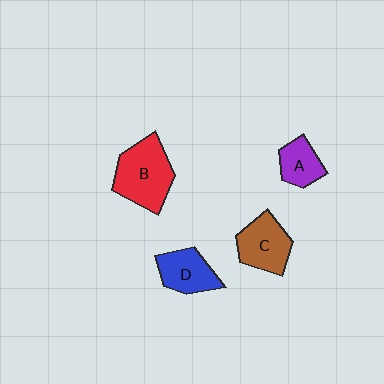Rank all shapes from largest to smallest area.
From largest to smallest: B (red), C (brown), D (blue), A (purple).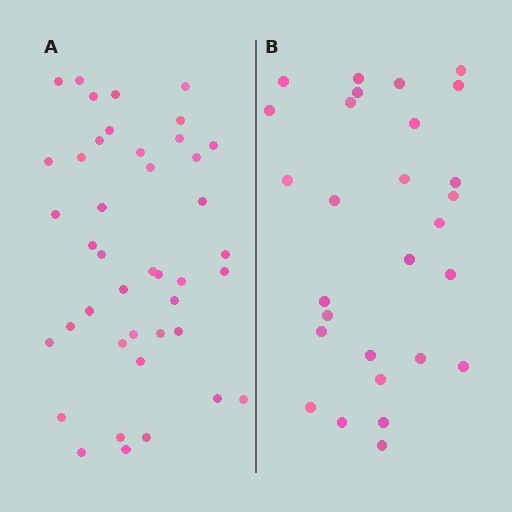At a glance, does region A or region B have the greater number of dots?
Region A (the left region) has more dots.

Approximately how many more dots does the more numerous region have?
Region A has approximately 15 more dots than region B.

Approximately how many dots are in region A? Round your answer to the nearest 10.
About 40 dots. (The exact count is 42, which rounds to 40.)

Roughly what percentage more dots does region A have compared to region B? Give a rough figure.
About 50% more.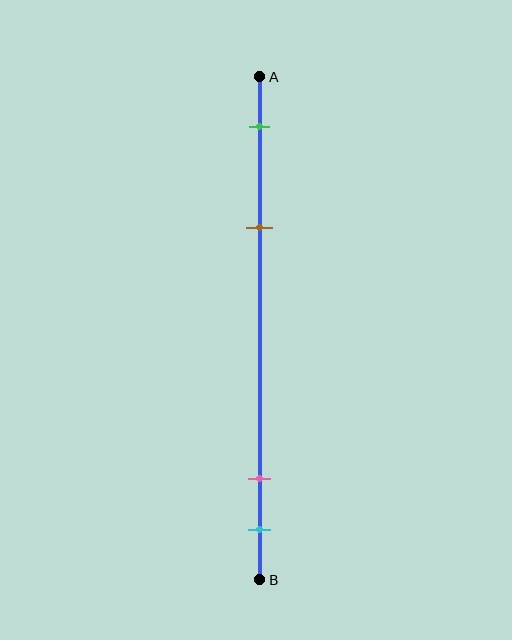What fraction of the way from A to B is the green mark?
The green mark is approximately 10% (0.1) of the way from A to B.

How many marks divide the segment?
There are 4 marks dividing the segment.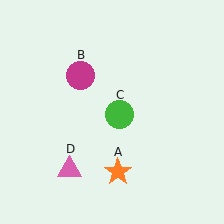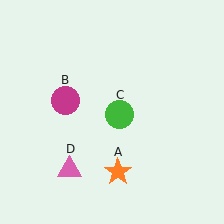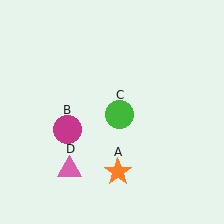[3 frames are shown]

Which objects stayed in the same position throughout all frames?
Orange star (object A) and green circle (object C) and pink triangle (object D) remained stationary.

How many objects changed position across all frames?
1 object changed position: magenta circle (object B).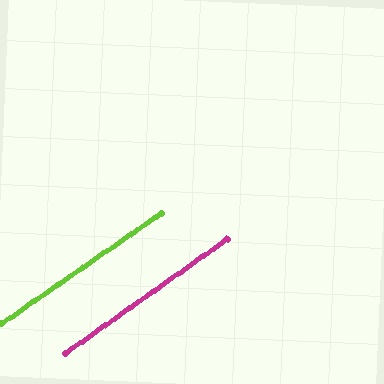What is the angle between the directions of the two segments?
Approximately 0 degrees.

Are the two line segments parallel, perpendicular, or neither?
Parallel — their directions differ by only 0.3°.